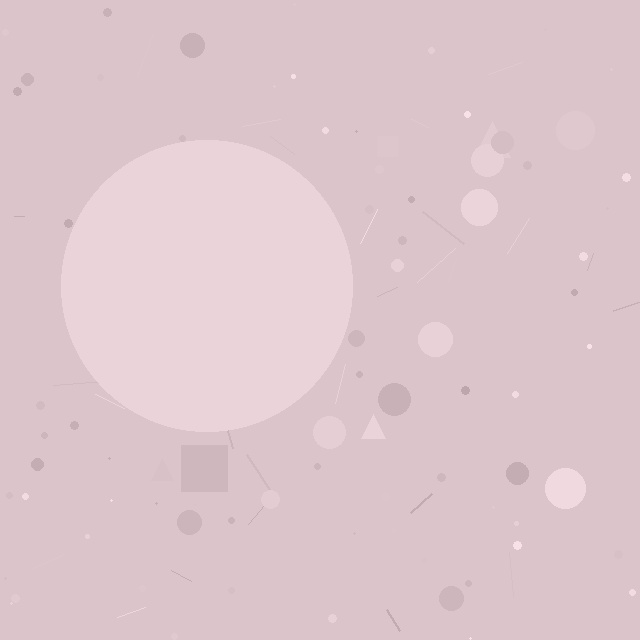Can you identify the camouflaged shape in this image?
The camouflaged shape is a circle.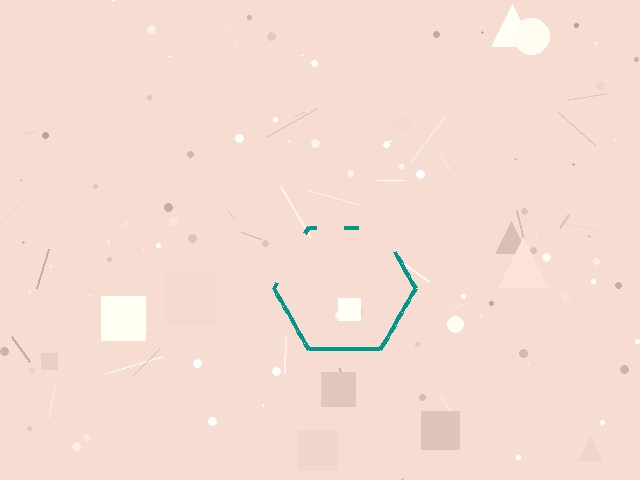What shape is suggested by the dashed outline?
The dashed outline suggests a hexagon.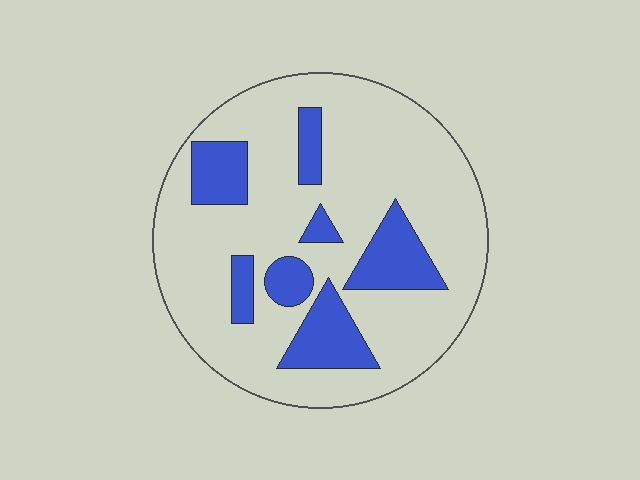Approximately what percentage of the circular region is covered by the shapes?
Approximately 20%.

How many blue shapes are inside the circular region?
7.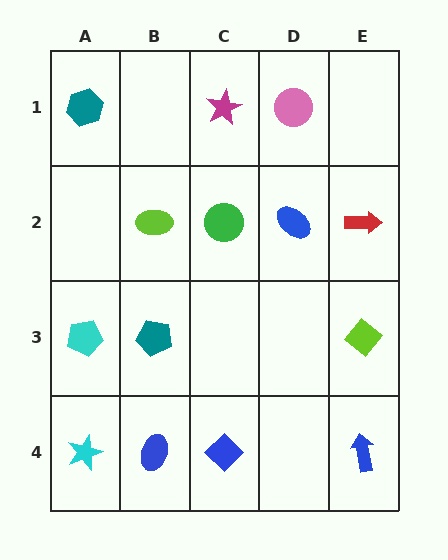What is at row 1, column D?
A pink circle.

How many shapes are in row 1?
3 shapes.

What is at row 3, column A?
A cyan pentagon.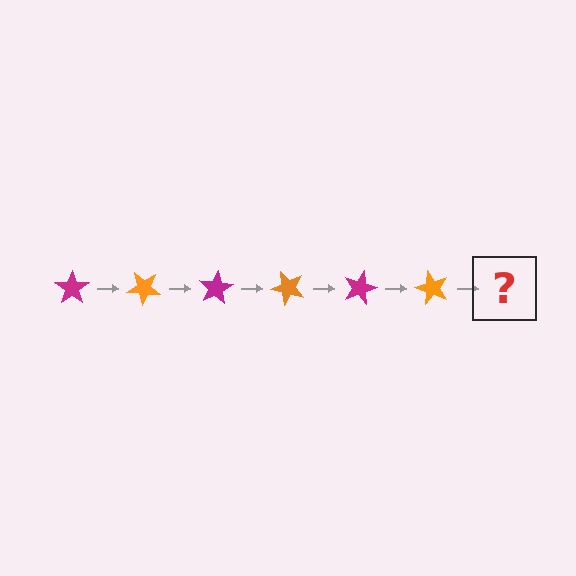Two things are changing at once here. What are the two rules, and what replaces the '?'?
The two rules are that it rotates 40 degrees each step and the color cycles through magenta and orange. The '?' should be a magenta star, rotated 240 degrees from the start.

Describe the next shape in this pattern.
It should be a magenta star, rotated 240 degrees from the start.